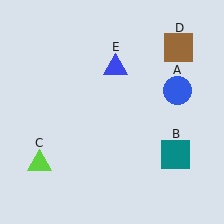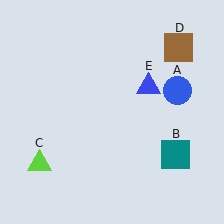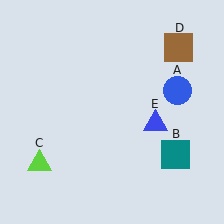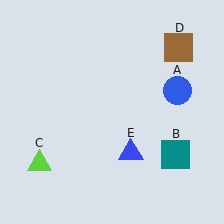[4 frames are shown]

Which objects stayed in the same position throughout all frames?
Blue circle (object A) and teal square (object B) and lime triangle (object C) and brown square (object D) remained stationary.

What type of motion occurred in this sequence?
The blue triangle (object E) rotated clockwise around the center of the scene.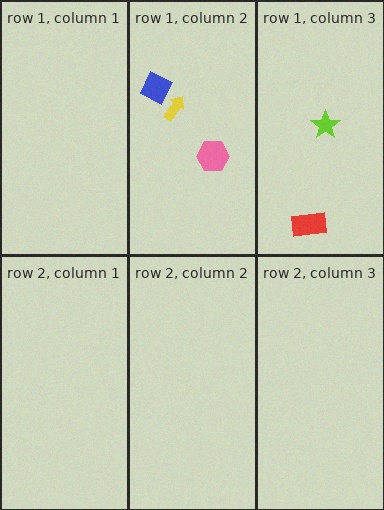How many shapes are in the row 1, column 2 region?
3.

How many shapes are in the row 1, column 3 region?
2.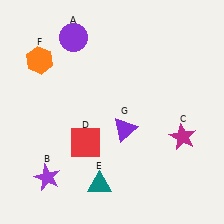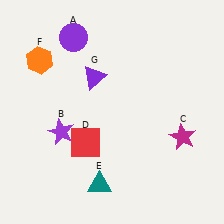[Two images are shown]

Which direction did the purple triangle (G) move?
The purple triangle (G) moved up.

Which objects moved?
The objects that moved are: the purple star (B), the purple triangle (G).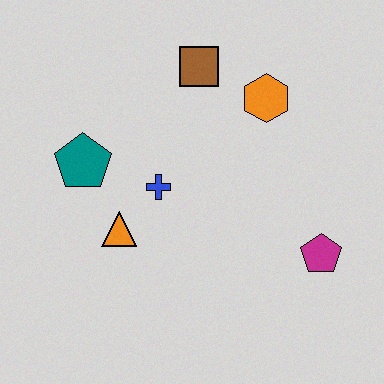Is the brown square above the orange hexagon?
Yes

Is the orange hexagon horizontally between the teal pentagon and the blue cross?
No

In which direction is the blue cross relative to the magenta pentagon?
The blue cross is to the left of the magenta pentagon.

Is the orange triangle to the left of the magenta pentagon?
Yes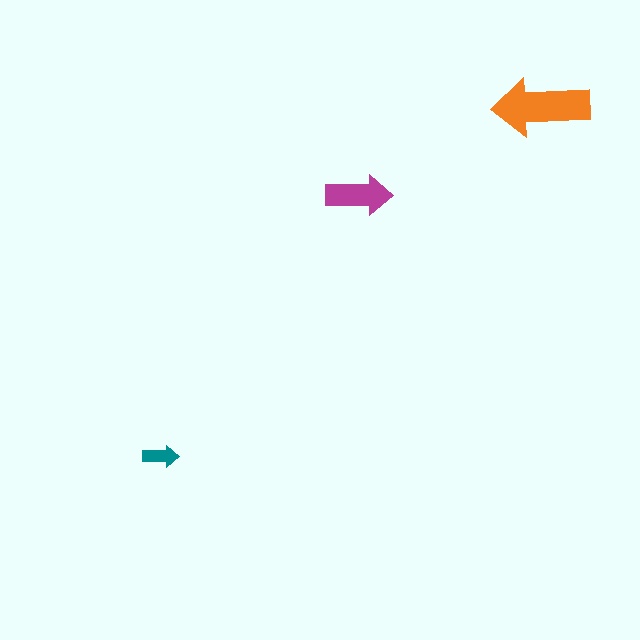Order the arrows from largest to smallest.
the orange one, the magenta one, the teal one.